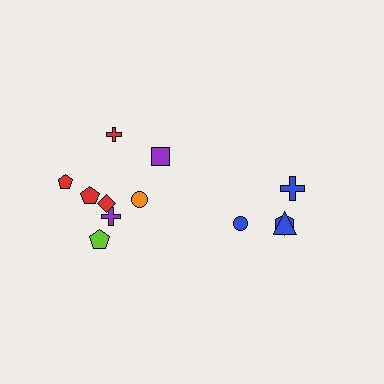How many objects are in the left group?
There are 8 objects.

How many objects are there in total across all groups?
There are 12 objects.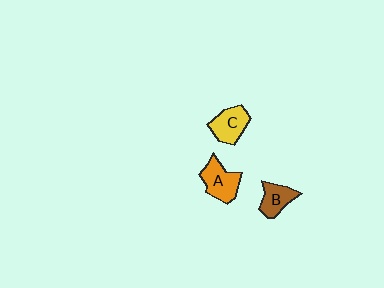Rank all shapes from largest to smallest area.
From largest to smallest: A (orange), C (yellow), B (brown).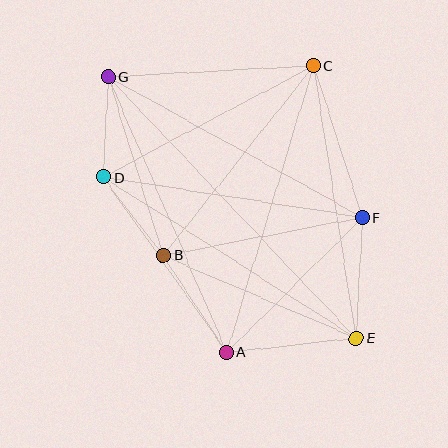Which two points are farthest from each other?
Points E and G are farthest from each other.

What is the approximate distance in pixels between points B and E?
The distance between B and E is approximately 210 pixels.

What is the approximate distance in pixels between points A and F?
The distance between A and F is approximately 191 pixels.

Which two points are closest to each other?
Points B and D are closest to each other.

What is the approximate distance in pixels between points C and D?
The distance between C and D is approximately 238 pixels.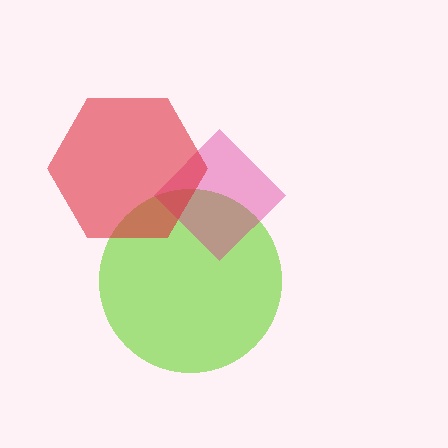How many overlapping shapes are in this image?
There are 3 overlapping shapes in the image.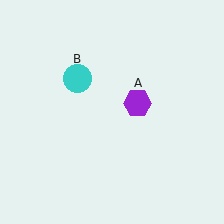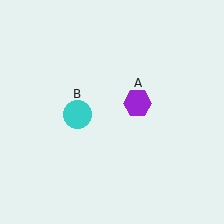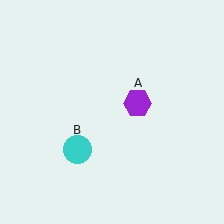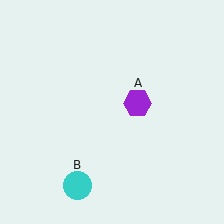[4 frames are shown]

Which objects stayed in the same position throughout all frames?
Purple hexagon (object A) remained stationary.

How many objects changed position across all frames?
1 object changed position: cyan circle (object B).